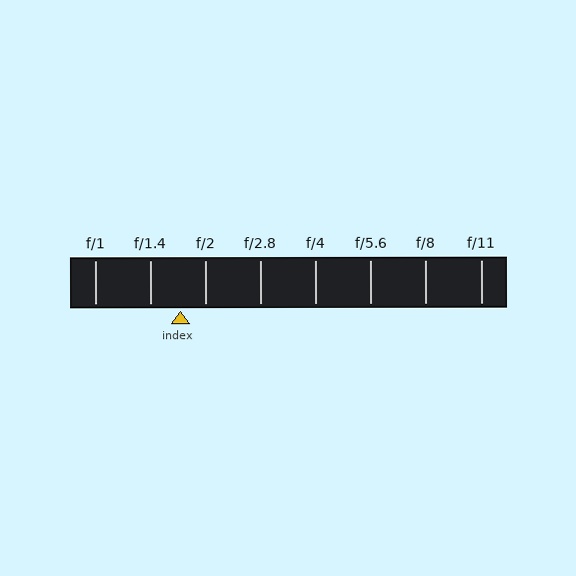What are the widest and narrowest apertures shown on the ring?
The widest aperture shown is f/1 and the narrowest is f/11.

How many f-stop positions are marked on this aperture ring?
There are 8 f-stop positions marked.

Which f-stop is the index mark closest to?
The index mark is closest to f/2.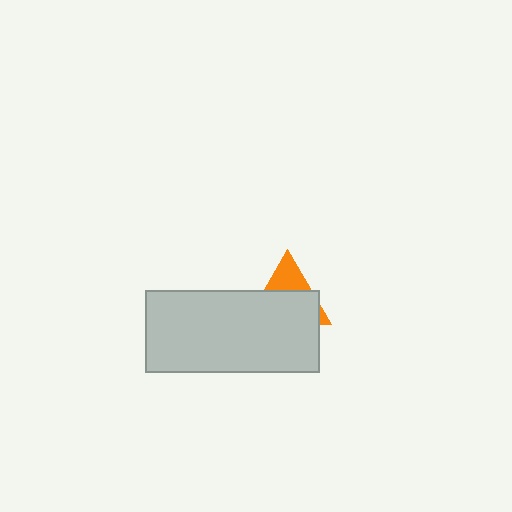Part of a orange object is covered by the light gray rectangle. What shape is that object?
It is a triangle.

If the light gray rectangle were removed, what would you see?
You would see the complete orange triangle.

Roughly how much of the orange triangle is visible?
A small part of it is visible (roughly 33%).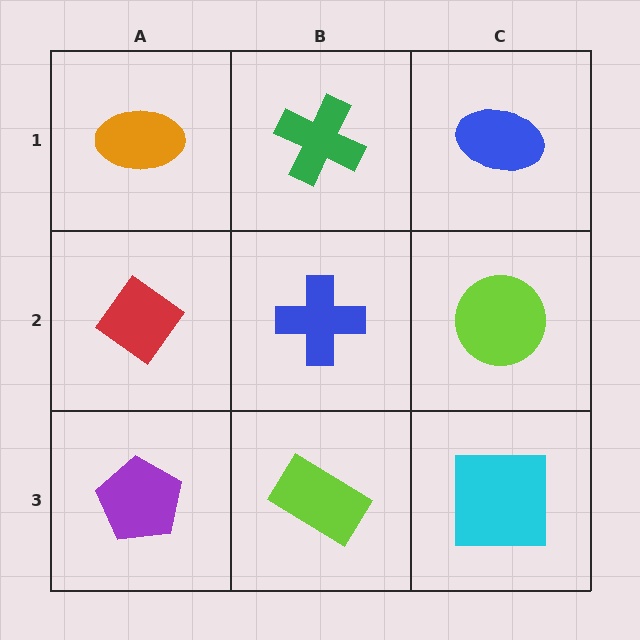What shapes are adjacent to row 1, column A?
A red diamond (row 2, column A), a green cross (row 1, column B).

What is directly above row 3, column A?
A red diamond.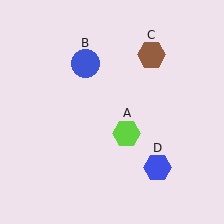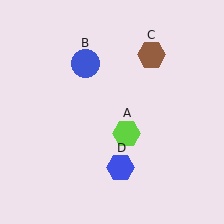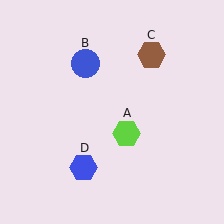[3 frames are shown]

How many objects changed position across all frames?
1 object changed position: blue hexagon (object D).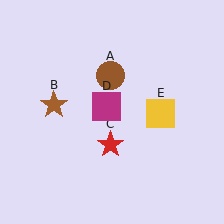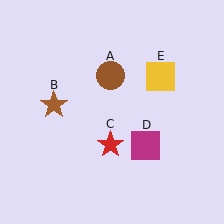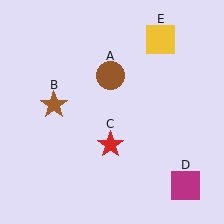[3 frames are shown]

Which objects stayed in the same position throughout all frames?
Brown circle (object A) and brown star (object B) and red star (object C) remained stationary.